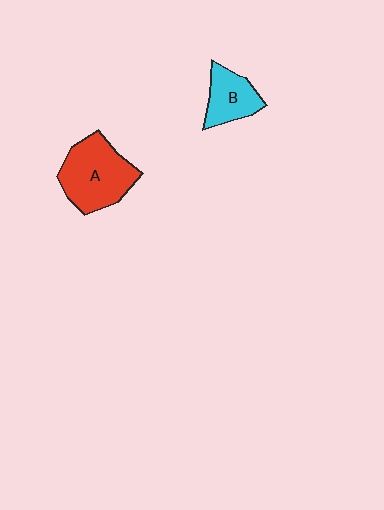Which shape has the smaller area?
Shape B (cyan).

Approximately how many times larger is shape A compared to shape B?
Approximately 1.7 times.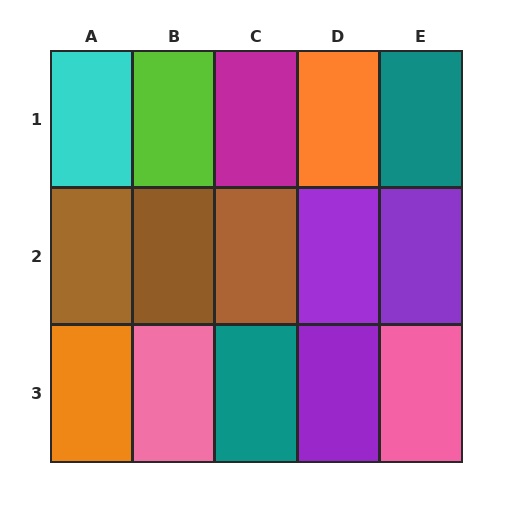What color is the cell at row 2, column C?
Brown.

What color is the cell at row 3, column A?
Orange.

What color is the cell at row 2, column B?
Brown.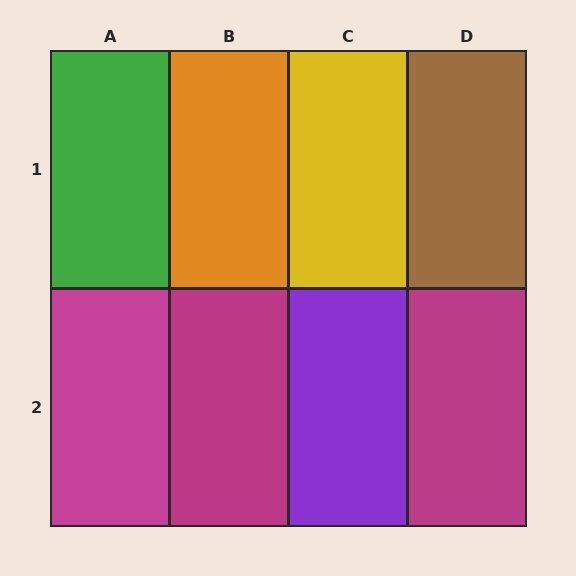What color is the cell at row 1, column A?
Green.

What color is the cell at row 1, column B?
Orange.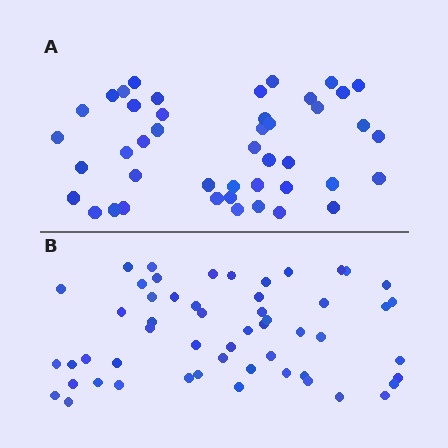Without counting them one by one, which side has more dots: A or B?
Region B (the bottom region) has more dots.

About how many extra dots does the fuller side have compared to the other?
Region B has roughly 10 or so more dots than region A.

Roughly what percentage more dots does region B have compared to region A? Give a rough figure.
About 25% more.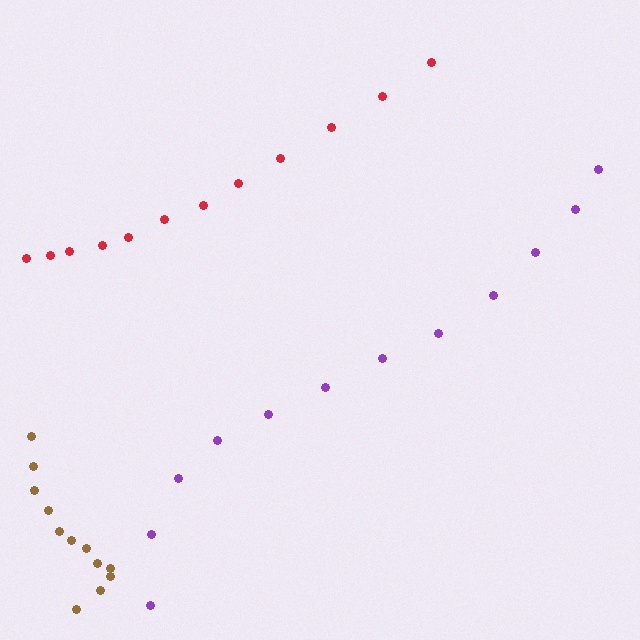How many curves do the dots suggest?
There are 3 distinct paths.